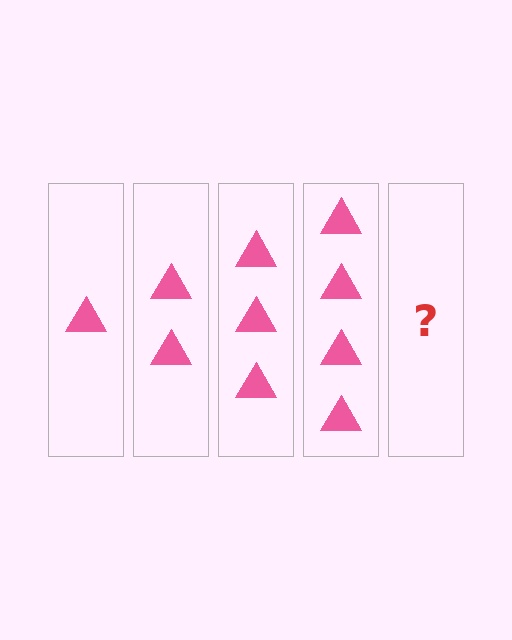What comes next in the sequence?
The next element should be 5 triangles.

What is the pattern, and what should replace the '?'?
The pattern is that each step adds one more triangle. The '?' should be 5 triangles.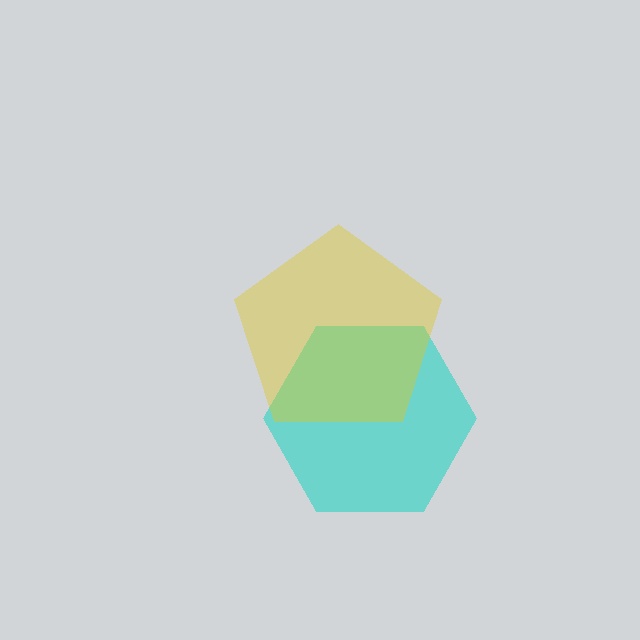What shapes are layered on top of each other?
The layered shapes are: a cyan hexagon, a yellow pentagon.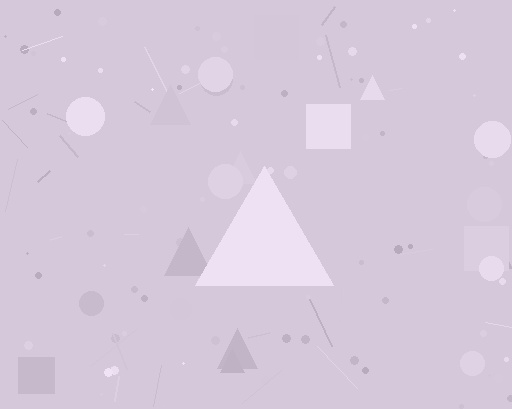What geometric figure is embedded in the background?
A triangle is embedded in the background.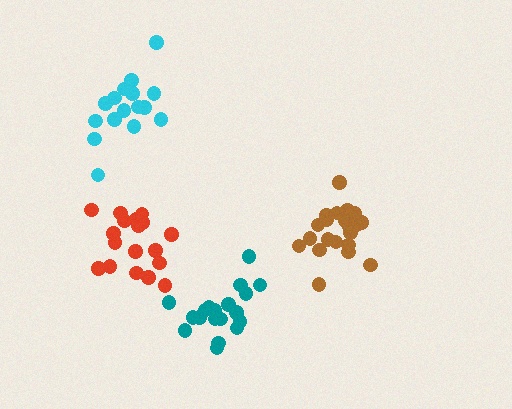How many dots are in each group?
Group 1: 21 dots, Group 2: 18 dots, Group 3: 16 dots, Group 4: 20 dots (75 total).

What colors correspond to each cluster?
The clusters are colored: brown, red, cyan, teal.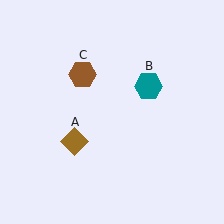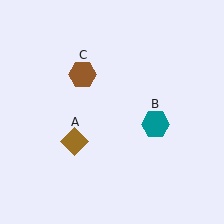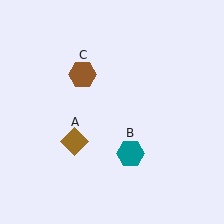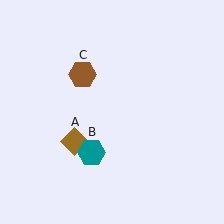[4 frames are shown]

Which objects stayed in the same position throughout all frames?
Brown diamond (object A) and brown hexagon (object C) remained stationary.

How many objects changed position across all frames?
1 object changed position: teal hexagon (object B).